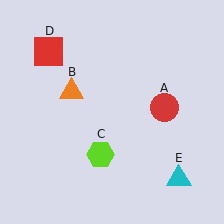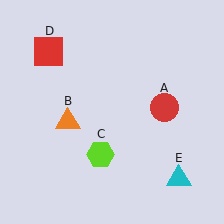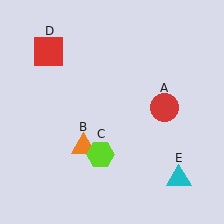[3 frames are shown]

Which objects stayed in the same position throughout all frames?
Red circle (object A) and lime hexagon (object C) and red square (object D) and cyan triangle (object E) remained stationary.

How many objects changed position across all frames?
1 object changed position: orange triangle (object B).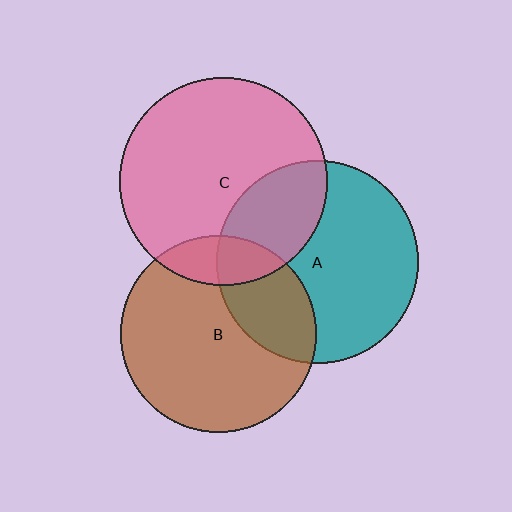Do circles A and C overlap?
Yes.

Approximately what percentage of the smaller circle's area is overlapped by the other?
Approximately 30%.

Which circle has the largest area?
Circle C (pink).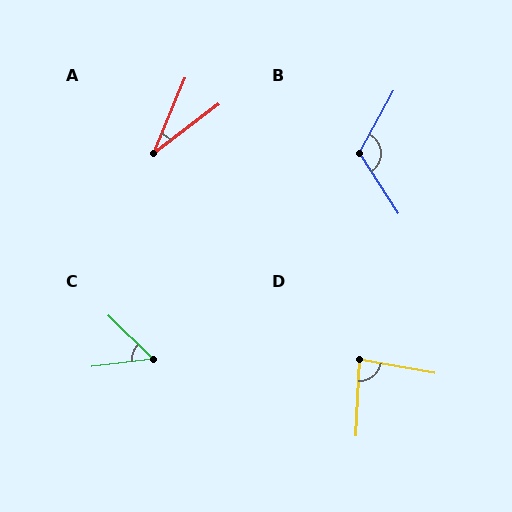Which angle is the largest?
B, at approximately 118 degrees.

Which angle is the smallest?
A, at approximately 30 degrees.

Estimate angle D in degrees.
Approximately 82 degrees.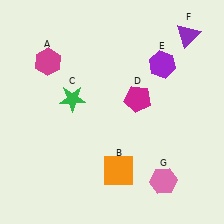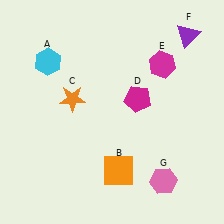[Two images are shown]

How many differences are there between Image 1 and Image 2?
There are 3 differences between the two images.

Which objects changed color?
A changed from magenta to cyan. C changed from green to orange. E changed from purple to magenta.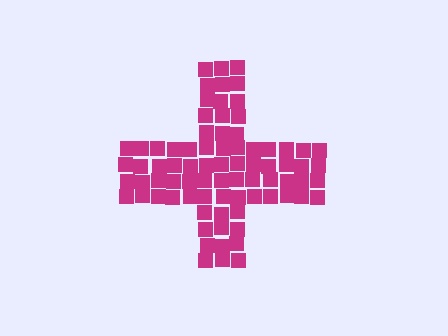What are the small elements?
The small elements are squares.